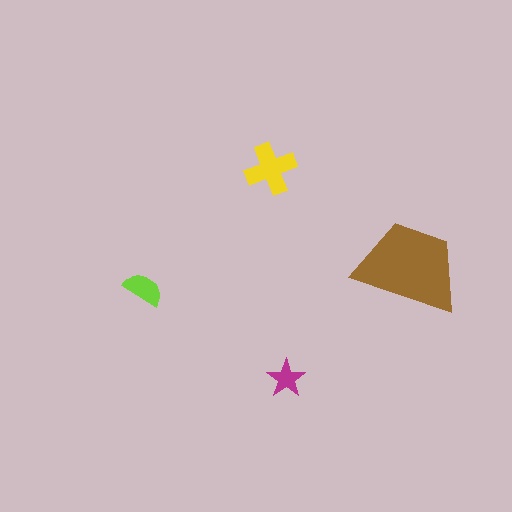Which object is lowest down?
The magenta star is bottommost.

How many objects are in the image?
There are 4 objects in the image.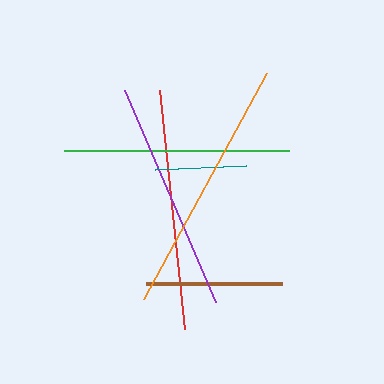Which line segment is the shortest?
The teal line is the shortest at approximately 91 pixels.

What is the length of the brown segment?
The brown segment is approximately 136 pixels long.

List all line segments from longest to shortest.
From longest to shortest: orange, red, purple, green, brown, teal.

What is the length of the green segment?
The green segment is approximately 225 pixels long.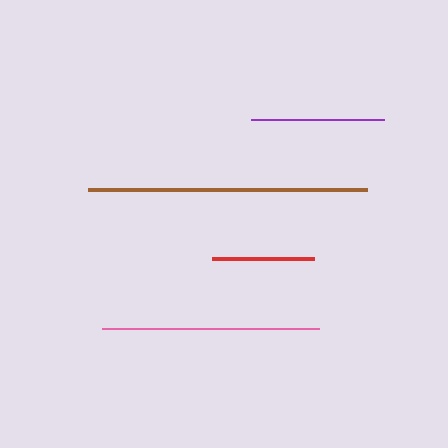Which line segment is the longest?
The brown line is the longest at approximately 279 pixels.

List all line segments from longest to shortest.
From longest to shortest: brown, pink, purple, red.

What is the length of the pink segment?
The pink segment is approximately 218 pixels long.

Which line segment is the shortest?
The red line is the shortest at approximately 102 pixels.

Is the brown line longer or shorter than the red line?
The brown line is longer than the red line.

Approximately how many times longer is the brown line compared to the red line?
The brown line is approximately 2.7 times the length of the red line.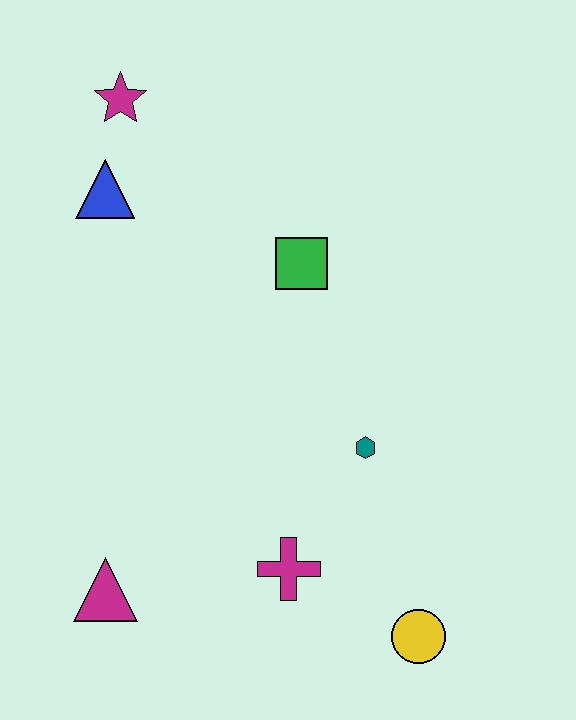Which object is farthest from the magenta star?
The yellow circle is farthest from the magenta star.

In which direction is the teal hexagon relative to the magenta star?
The teal hexagon is below the magenta star.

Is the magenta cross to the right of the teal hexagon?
No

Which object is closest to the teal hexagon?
The magenta cross is closest to the teal hexagon.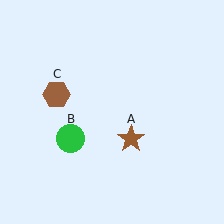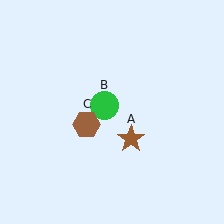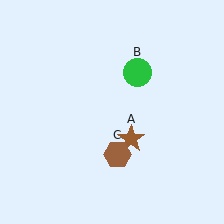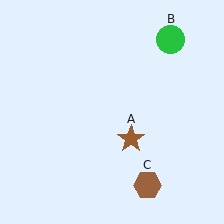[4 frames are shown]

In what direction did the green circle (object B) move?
The green circle (object B) moved up and to the right.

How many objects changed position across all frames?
2 objects changed position: green circle (object B), brown hexagon (object C).